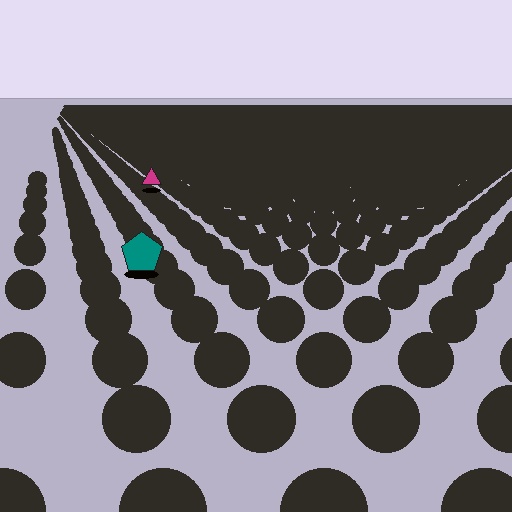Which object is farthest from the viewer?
The magenta triangle is farthest from the viewer. It appears smaller and the ground texture around it is denser.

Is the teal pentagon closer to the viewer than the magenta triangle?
Yes. The teal pentagon is closer — you can tell from the texture gradient: the ground texture is coarser near it.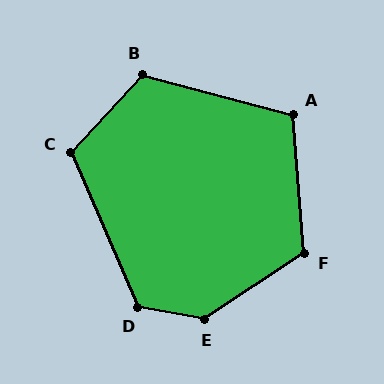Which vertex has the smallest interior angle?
A, at approximately 109 degrees.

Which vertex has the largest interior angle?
E, at approximately 137 degrees.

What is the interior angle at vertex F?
Approximately 119 degrees (obtuse).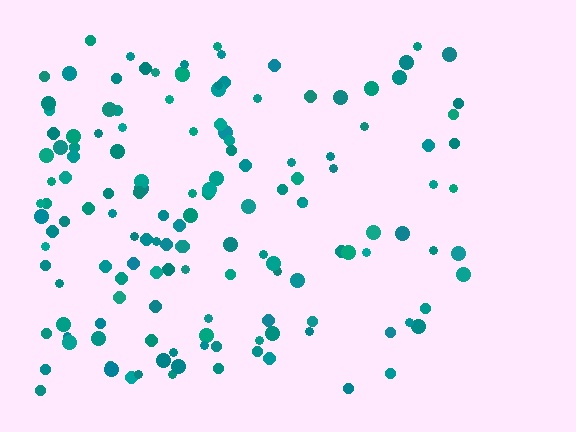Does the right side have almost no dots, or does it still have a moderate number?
Still a moderate number, just noticeably fewer than the left.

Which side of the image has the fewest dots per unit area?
The right.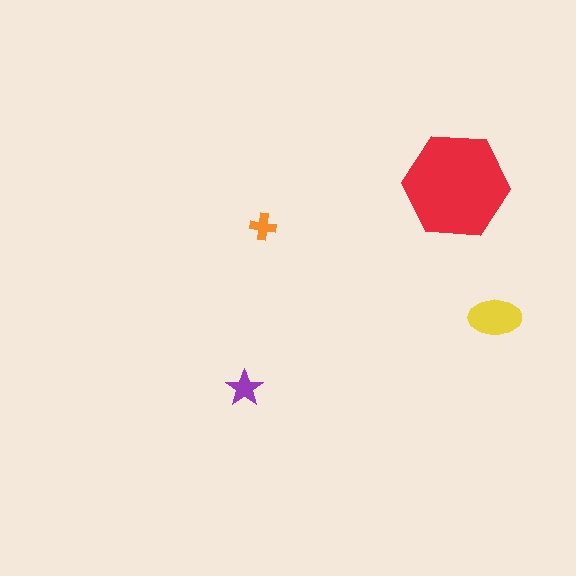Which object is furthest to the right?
The yellow ellipse is rightmost.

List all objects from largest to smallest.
The red hexagon, the yellow ellipse, the purple star, the orange cross.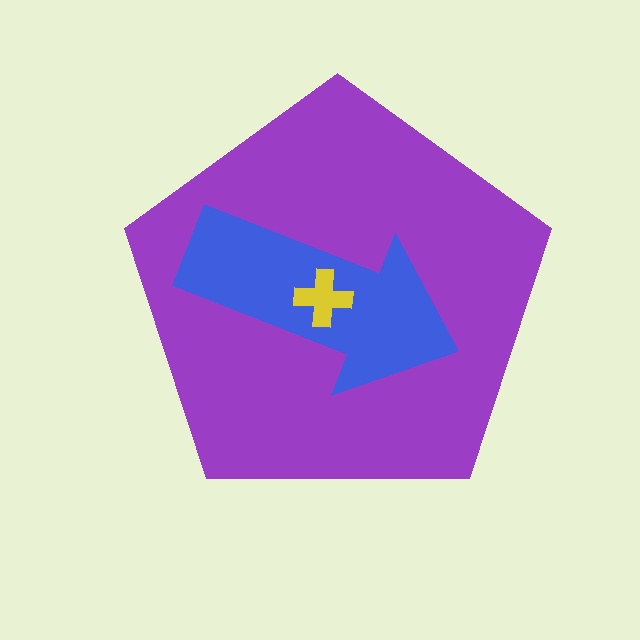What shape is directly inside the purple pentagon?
The blue arrow.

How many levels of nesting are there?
3.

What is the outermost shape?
The purple pentagon.